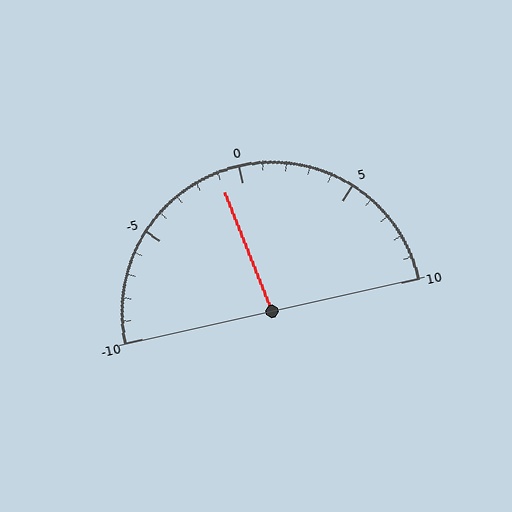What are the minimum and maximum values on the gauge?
The gauge ranges from -10 to 10.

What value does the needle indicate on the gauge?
The needle indicates approximately -1.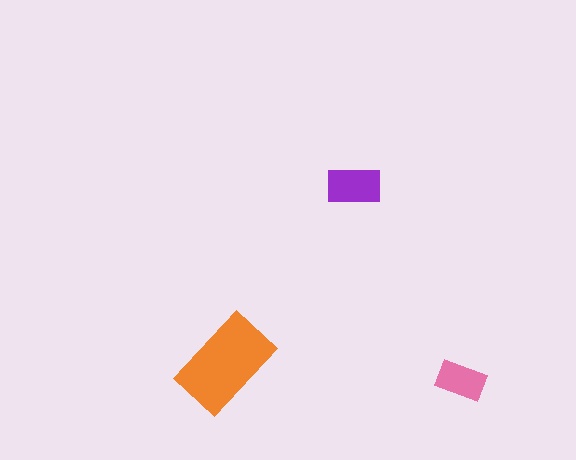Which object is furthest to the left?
The orange rectangle is leftmost.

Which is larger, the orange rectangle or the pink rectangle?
The orange one.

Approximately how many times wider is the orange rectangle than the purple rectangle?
About 2 times wider.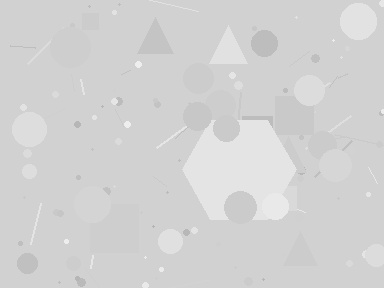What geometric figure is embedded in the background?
A hexagon is embedded in the background.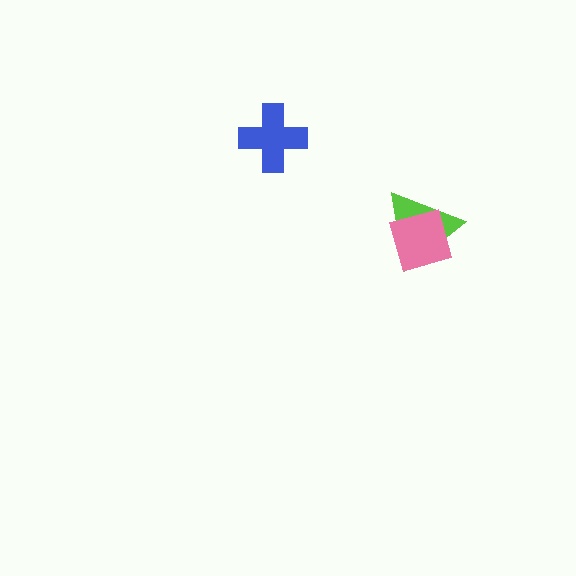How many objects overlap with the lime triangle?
1 object overlaps with the lime triangle.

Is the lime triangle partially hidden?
Yes, it is partially covered by another shape.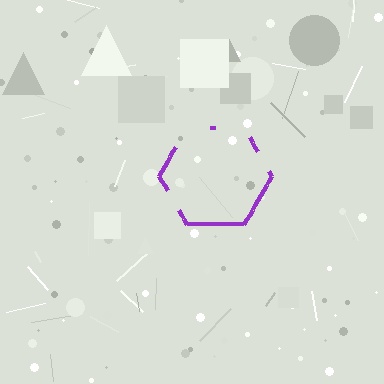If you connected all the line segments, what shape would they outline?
They would outline a hexagon.